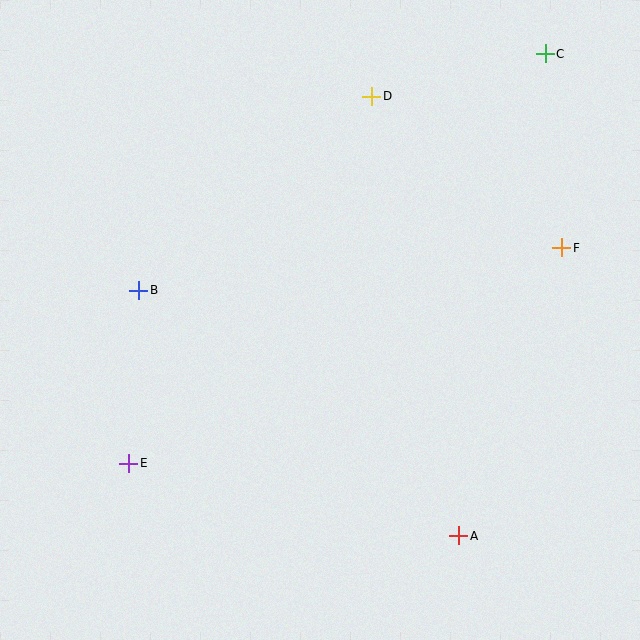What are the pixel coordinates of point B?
Point B is at (139, 290).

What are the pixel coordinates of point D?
Point D is at (372, 96).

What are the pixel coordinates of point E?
Point E is at (129, 463).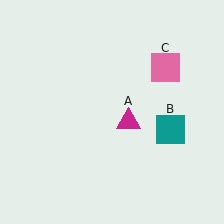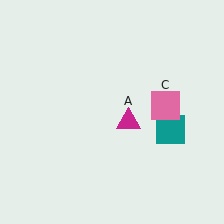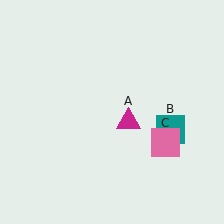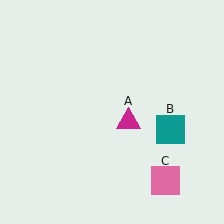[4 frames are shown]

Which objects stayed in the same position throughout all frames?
Magenta triangle (object A) and teal square (object B) remained stationary.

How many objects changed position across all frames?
1 object changed position: pink square (object C).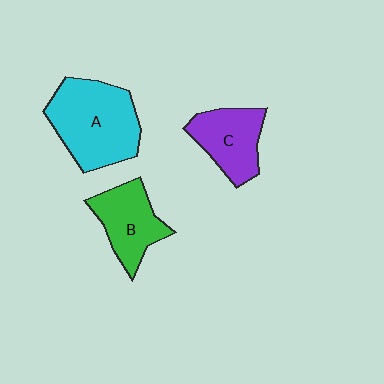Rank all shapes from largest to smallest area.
From largest to smallest: A (cyan), B (green), C (purple).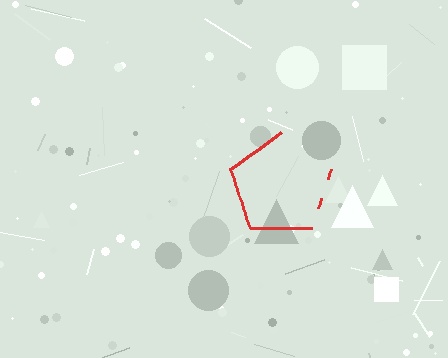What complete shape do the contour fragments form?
The contour fragments form a pentagon.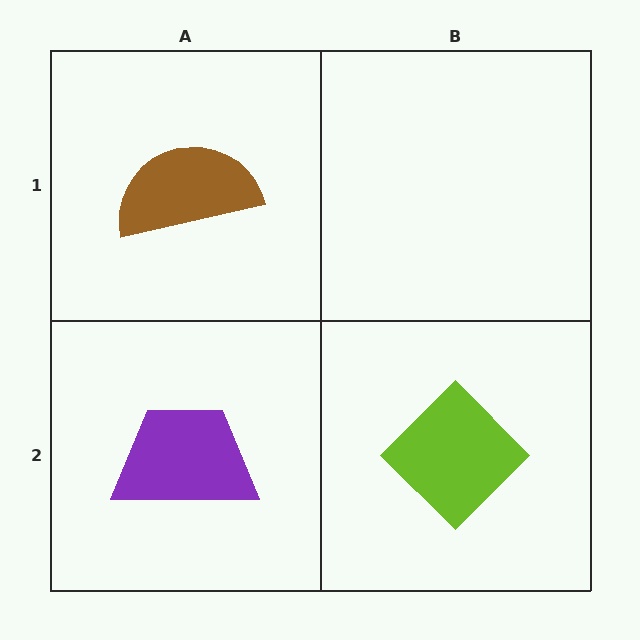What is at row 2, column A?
A purple trapezoid.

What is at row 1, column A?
A brown semicircle.